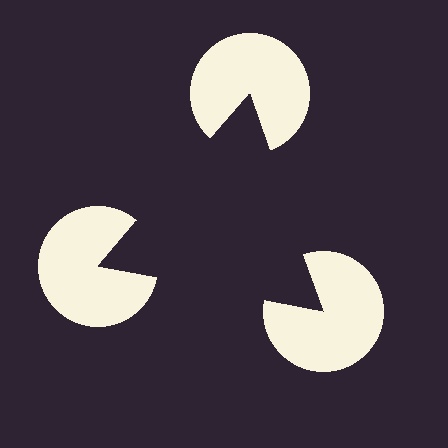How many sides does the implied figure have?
3 sides.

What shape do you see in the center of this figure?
An illusory triangle — its edges are inferred from the aligned wedge cuts in the pac-man discs, not physically drawn.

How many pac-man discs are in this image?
There are 3 — one at each vertex of the illusory triangle.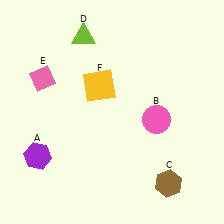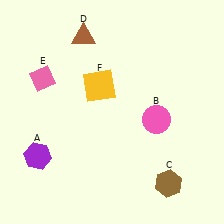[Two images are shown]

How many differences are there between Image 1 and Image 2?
There is 1 difference between the two images.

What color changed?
The triangle (D) changed from lime in Image 1 to brown in Image 2.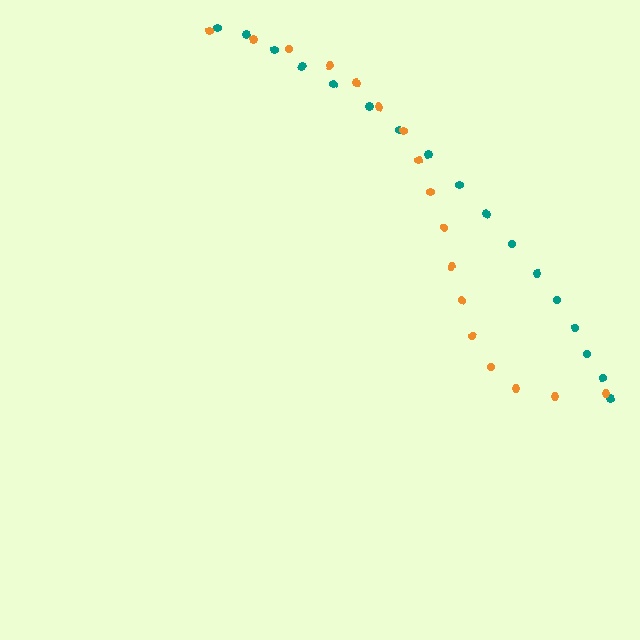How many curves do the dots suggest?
There are 2 distinct paths.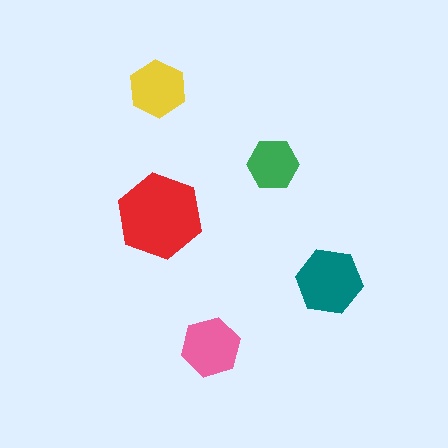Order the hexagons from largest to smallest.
the red one, the teal one, the pink one, the yellow one, the green one.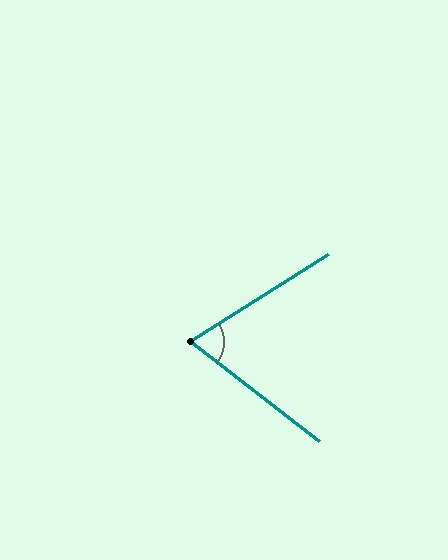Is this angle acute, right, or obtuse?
It is acute.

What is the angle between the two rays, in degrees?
Approximately 70 degrees.